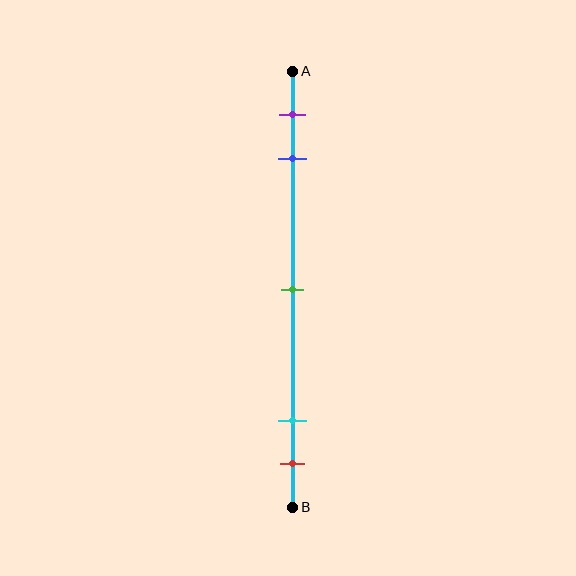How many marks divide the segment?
There are 5 marks dividing the segment.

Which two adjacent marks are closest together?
The cyan and red marks are the closest adjacent pair.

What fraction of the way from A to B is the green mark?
The green mark is approximately 50% (0.5) of the way from A to B.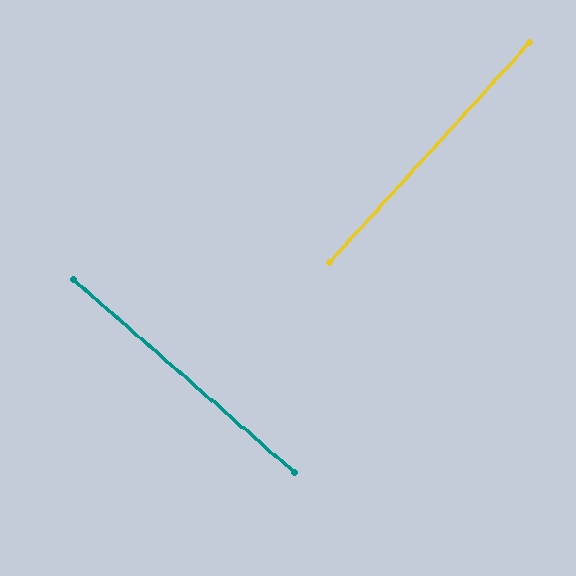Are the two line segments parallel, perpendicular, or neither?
Perpendicular — they meet at approximately 89°.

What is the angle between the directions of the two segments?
Approximately 89 degrees.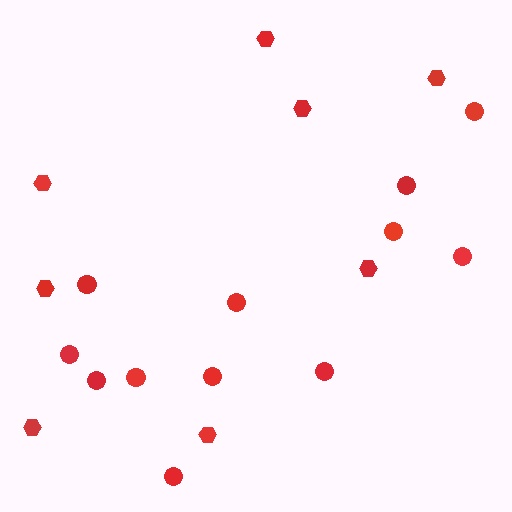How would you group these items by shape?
There are 2 groups: one group of hexagons (8) and one group of circles (12).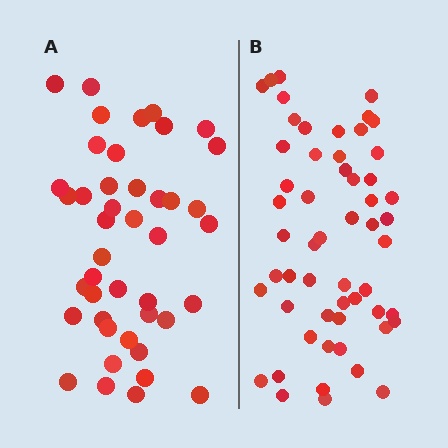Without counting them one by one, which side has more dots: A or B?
Region B (the right region) has more dots.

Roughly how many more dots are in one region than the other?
Region B has roughly 12 or so more dots than region A.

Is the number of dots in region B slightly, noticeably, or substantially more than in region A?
Region B has noticeably more, but not dramatically so. The ratio is roughly 1.3 to 1.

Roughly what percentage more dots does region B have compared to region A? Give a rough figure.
About 30% more.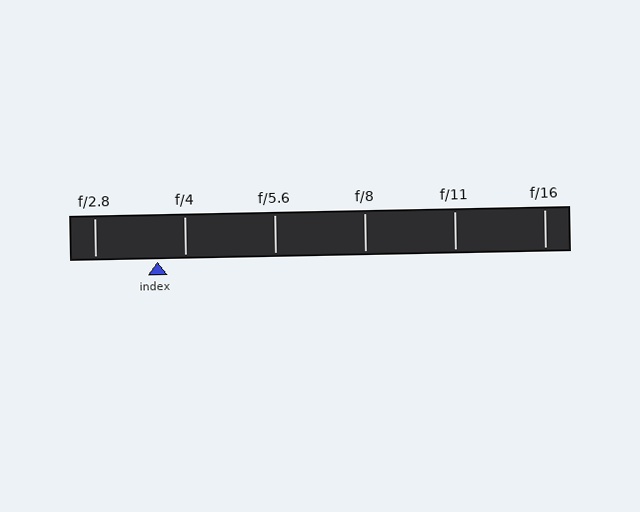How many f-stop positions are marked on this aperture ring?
There are 6 f-stop positions marked.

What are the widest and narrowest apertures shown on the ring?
The widest aperture shown is f/2.8 and the narrowest is f/16.